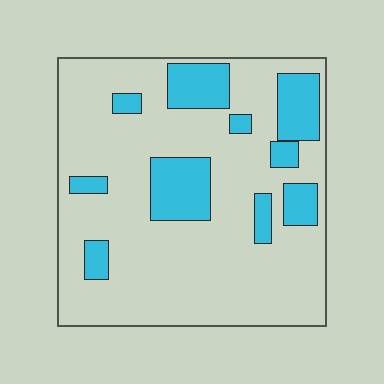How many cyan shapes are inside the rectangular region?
10.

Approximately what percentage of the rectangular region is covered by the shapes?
Approximately 20%.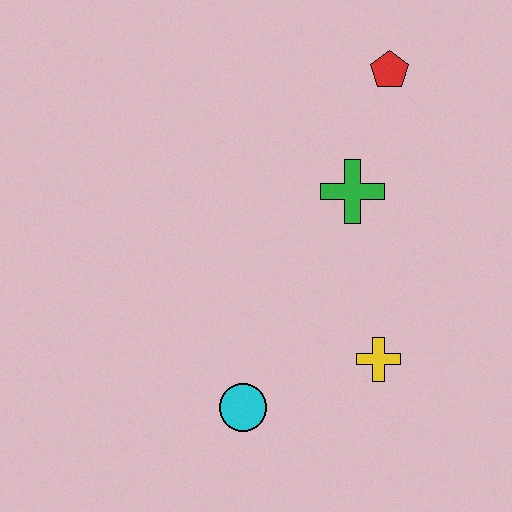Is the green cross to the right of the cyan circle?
Yes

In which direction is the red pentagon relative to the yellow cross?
The red pentagon is above the yellow cross.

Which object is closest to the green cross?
The red pentagon is closest to the green cross.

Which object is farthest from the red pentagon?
The cyan circle is farthest from the red pentagon.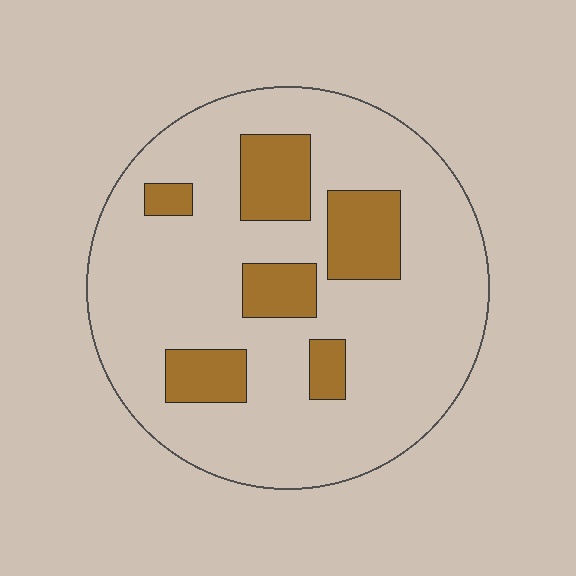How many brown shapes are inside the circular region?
6.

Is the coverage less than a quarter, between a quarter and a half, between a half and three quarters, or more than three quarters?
Less than a quarter.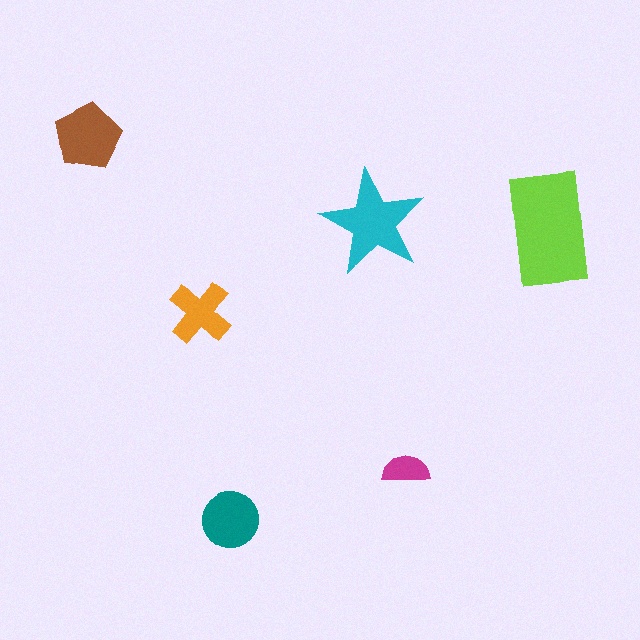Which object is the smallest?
The magenta semicircle.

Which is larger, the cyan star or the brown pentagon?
The cyan star.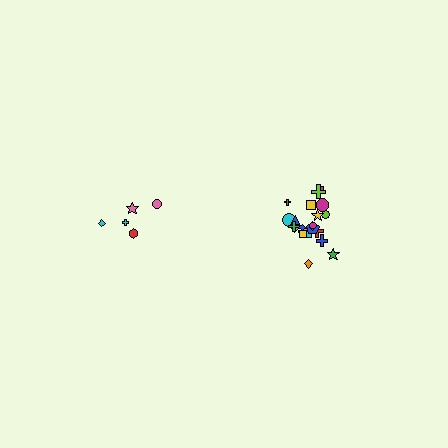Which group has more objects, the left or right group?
The right group.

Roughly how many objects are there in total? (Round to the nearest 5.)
Roughly 25 objects in total.